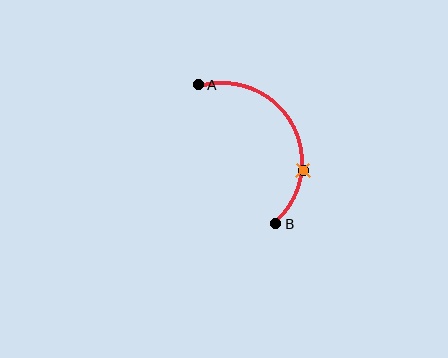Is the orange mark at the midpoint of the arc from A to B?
No. The orange mark lies on the arc but is closer to endpoint B. The arc midpoint would be at the point on the curve equidistant along the arc from both A and B.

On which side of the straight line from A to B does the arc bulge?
The arc bulges to the right of the straight line connecting A and B.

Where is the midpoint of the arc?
The arc midpoint is the point on the curve farthest from the straight line joining A and B. It sits to the right of that line.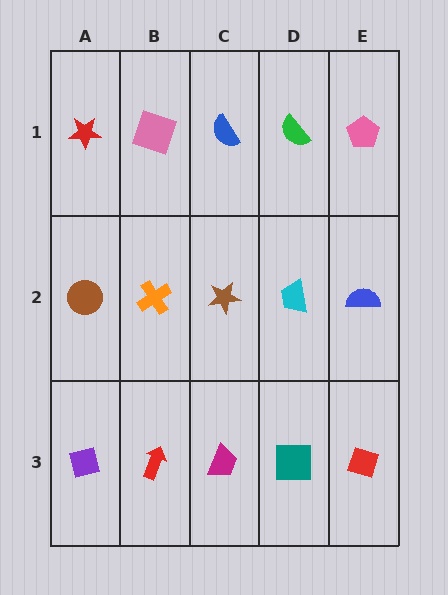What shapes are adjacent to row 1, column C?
A brown star (row 2, column C), a pink square (row 1, column B), a green semicircle (row 1, column D).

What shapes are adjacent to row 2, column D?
A green semicircle (row 1, column D), a teal square (row 3, column D), a brown star (row 2, column C), a blue semicircle (row 2, column E).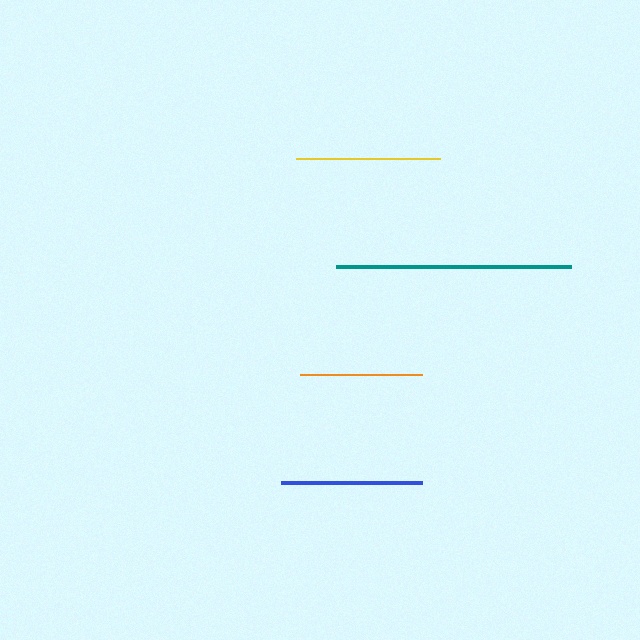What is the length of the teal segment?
The teal segment is approximately 235 pixels long.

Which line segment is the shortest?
The orange line is the shortest at approximately 122 pixels.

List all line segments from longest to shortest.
From longest to shortest: teal, yellow, blue, orange.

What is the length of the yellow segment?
The yellow segment is approximately 144 pixels long.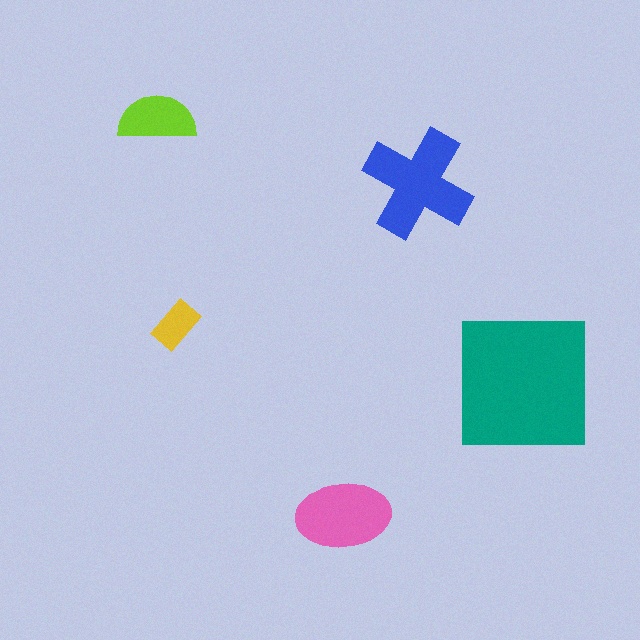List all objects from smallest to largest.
The yellow rectangle, the lime semicircle, the pink ellipse, the blue cross, the teal square.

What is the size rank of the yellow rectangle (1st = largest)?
5th.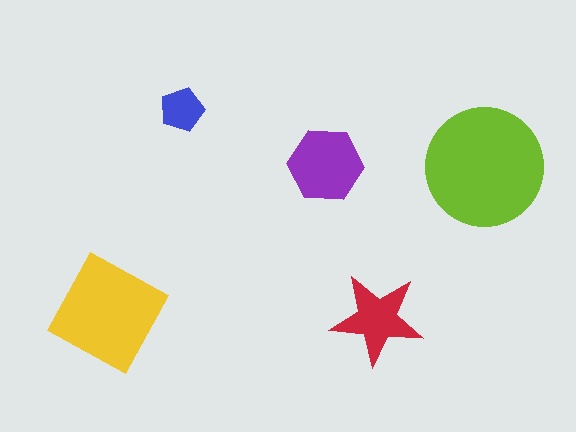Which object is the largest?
The lime circle.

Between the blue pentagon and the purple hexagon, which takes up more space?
The purple hexagon.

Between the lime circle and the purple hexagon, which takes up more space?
The lime circle.